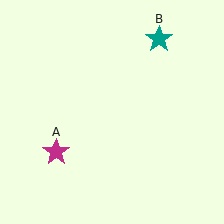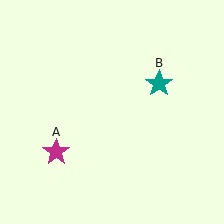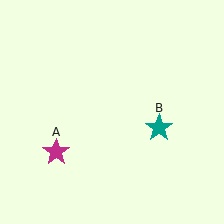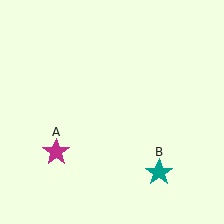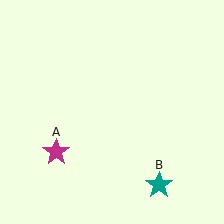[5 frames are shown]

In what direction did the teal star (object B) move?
The teal star (object B) moved down.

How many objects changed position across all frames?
1 object changed position: teal star (object B).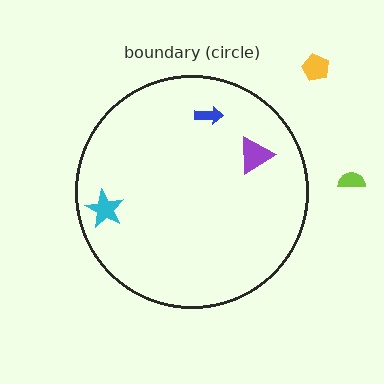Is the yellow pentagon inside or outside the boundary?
Outside.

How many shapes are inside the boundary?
3 inside, 2 outside.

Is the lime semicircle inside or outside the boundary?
Outside.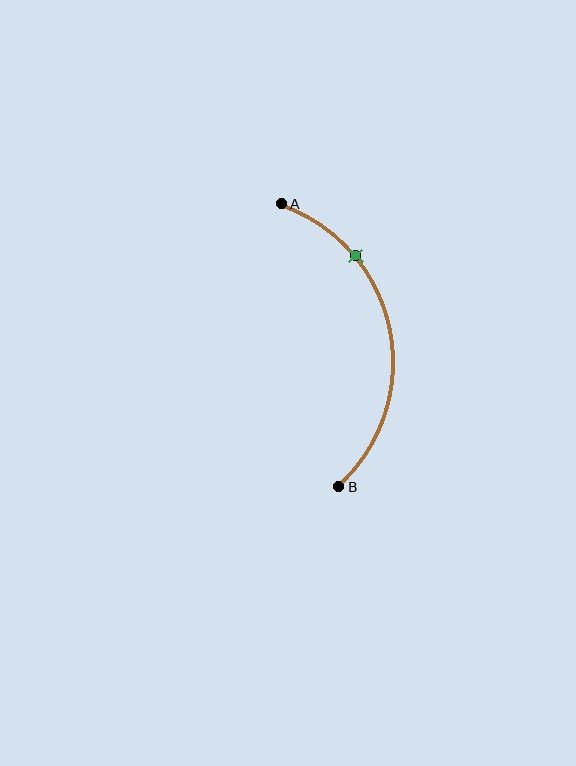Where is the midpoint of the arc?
The arc midpoint is the point on the curve farthest from the straight line joining A and B. It sits to the right of that line.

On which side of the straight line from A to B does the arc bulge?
The arc bulges to the right of the straight line connecting A and B.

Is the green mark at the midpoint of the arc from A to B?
No. The green mark lies on the arc but is closer to endpoint A. The arc midpoint would be at the point on the curve equidistant along the arc from both A and B.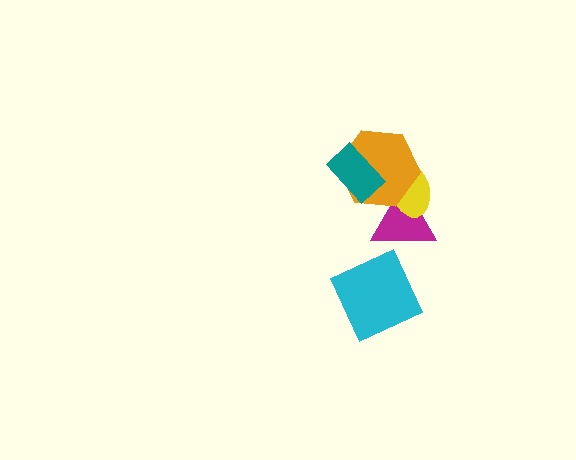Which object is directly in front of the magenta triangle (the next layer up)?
The yellow ellipse is directly in front of the magenta triangle.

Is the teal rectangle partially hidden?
No, no other shape covers it.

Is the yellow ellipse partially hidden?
Yes, it is partially covered by another shape.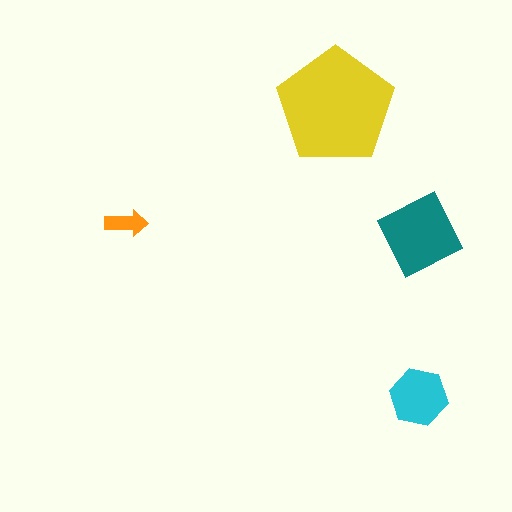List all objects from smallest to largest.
The orange arrow, the cyan hexagon, the teal diamond, the yellow pentagon.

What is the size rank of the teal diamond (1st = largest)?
2nd.